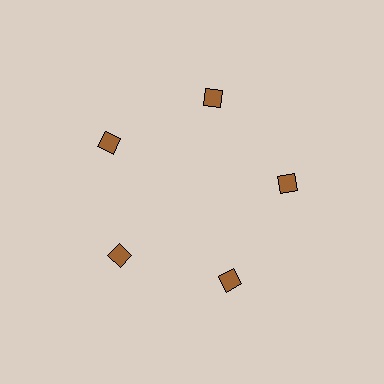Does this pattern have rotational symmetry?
Yes, this pattern has 5-fold rotational symmetry. It looks the same after rotating 72 degrees around the center.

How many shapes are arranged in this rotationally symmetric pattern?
There are 5 shapes, arranged in 5 groups of 1.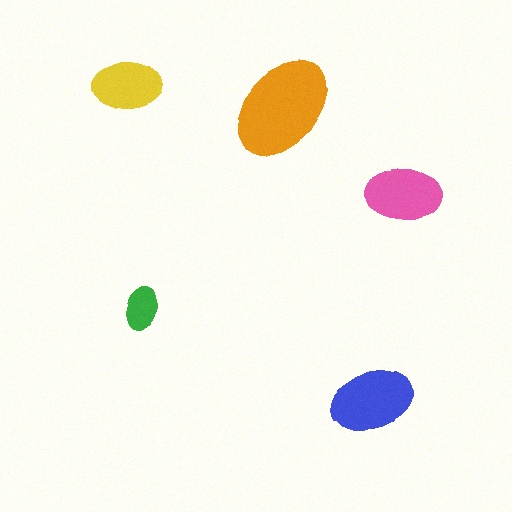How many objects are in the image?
There are 5 objects in the image.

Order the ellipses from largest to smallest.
the orange one, the blue one, the pink one, the yellow one, the green one.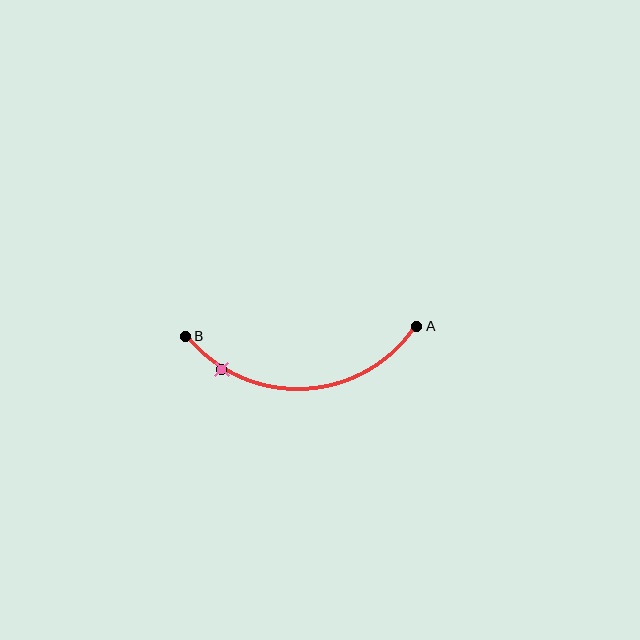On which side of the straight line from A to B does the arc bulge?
The arc bulges below the straight line connecting A and B.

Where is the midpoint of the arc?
The arc midpoint is the point on the curve farthest from the straight line joining A and B. It sits below that line.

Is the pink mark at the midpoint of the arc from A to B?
No. The pink mark lies on the arc but is closer to endpoint B. The arc midpoint would be at the point on the curve equidistant along the arc from both A and B.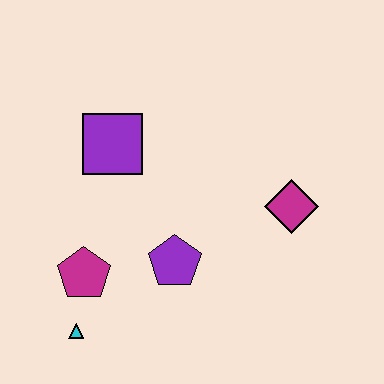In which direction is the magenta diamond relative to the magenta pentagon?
The magenta diamond is to the right of the magenta pentagon.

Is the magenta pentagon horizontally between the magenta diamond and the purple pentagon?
No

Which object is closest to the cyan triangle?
The magenta pentagon is closest to the cyan triangle.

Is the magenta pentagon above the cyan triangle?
Yes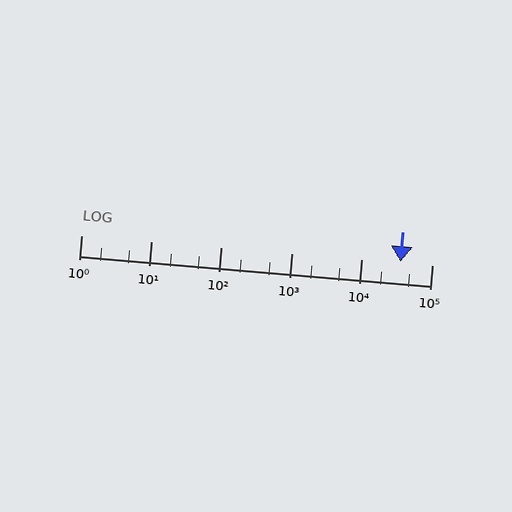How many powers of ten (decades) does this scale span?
The scale spans 5 decades, from 1 to 100000.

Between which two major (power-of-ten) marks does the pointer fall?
The pointer is between 10000 and 100000.